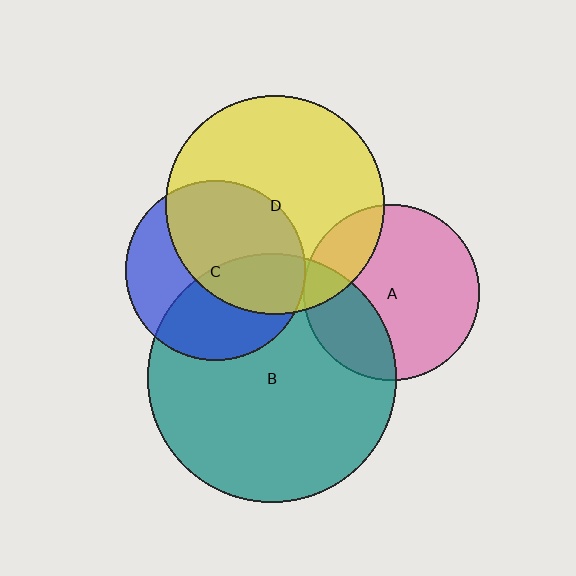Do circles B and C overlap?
Yes.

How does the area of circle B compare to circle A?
Approximately 2.0 times.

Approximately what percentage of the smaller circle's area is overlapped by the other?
Approximately 45%.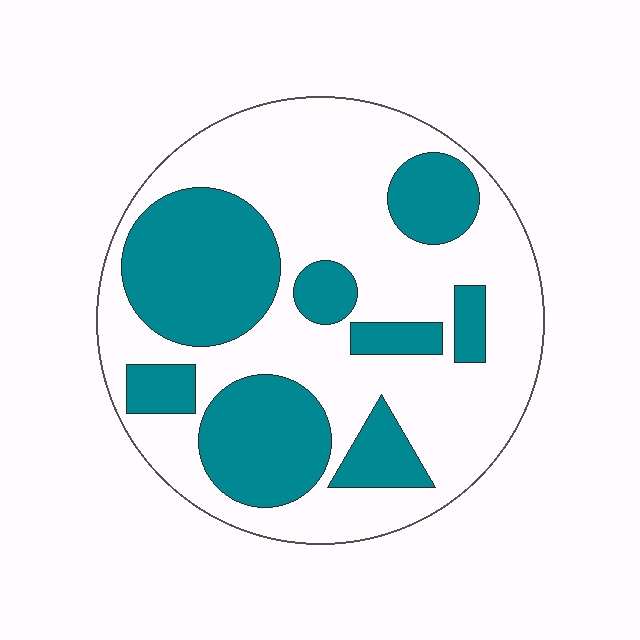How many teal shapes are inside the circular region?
8.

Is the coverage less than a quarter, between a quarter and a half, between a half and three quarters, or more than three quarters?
Between a quarter and a half.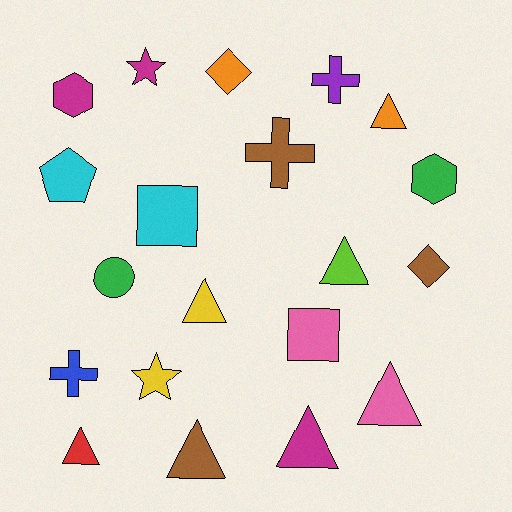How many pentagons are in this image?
There is 1 pentagon.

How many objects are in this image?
There are 20 objects.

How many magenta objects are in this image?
There are 3 magenta objects.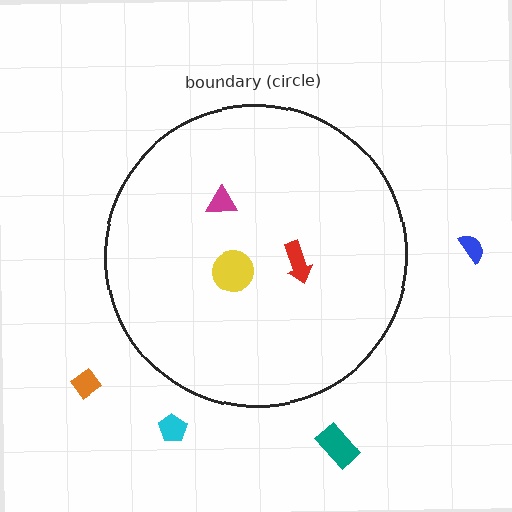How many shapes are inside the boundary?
3 inside, 4 outside.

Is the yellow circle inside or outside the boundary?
Inside.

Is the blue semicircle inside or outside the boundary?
Outside.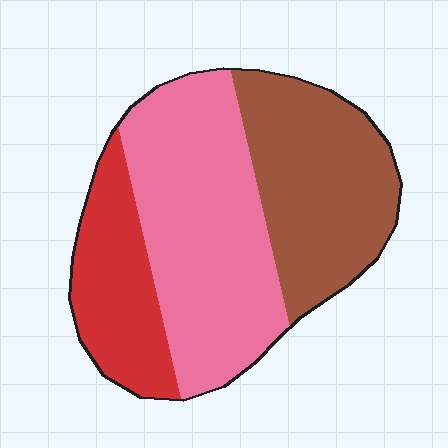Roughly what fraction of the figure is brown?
Brown takes up about one third (1/3) of the figure.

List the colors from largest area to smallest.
From largest to smallest: pink, brown, red.